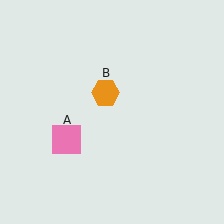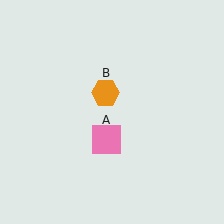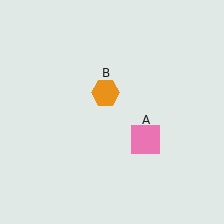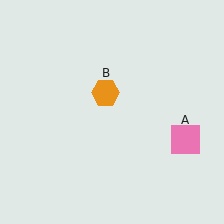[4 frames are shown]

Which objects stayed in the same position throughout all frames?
Orange hexagon (object B) remained stationary.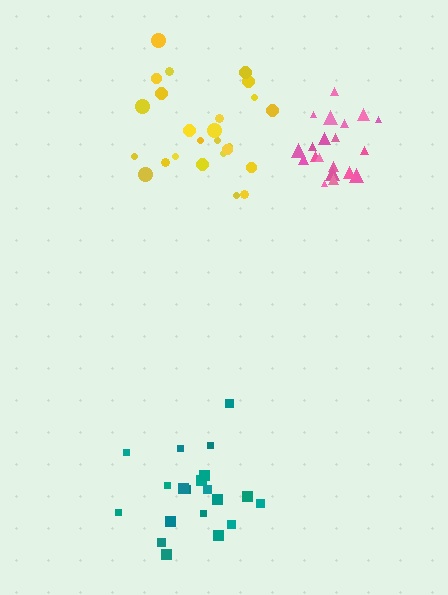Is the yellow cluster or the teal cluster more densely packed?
Yellow.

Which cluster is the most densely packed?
Pink.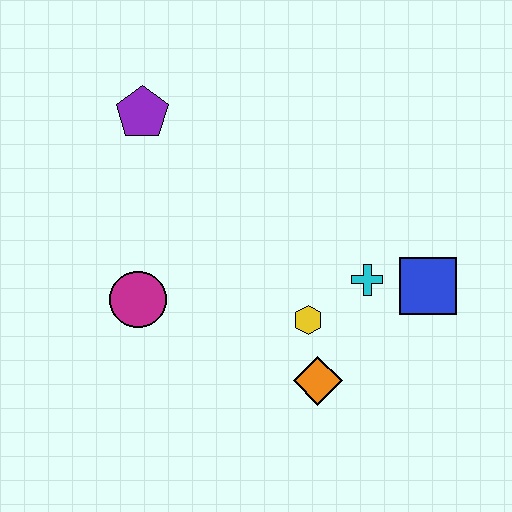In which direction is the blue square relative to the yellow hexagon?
The blue square is to the right of the yellow hexagon.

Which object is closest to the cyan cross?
The blue square is closest to the cyan cross.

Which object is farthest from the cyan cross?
The purple pentagon is farthest from the cyan cross.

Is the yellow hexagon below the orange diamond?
No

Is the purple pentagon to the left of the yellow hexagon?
Yes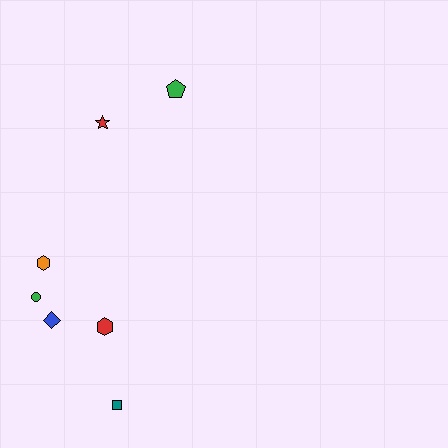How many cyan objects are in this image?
There are no cyan objects.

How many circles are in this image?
There is 1 circle.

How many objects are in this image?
There are 7 objects.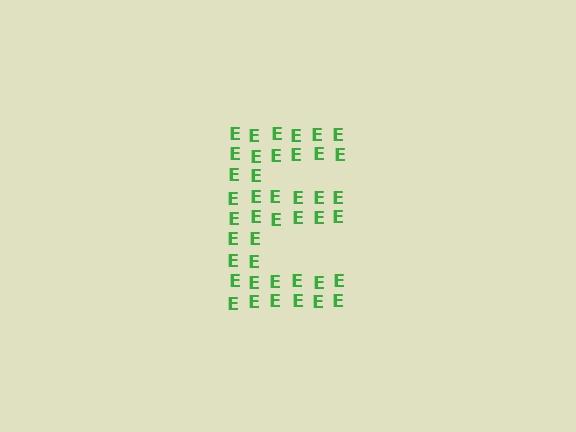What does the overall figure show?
The overall figure shows the letter E.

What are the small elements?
The small elements are letter E's.